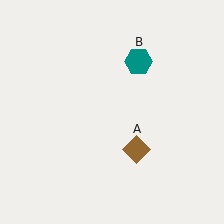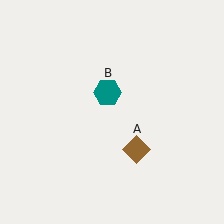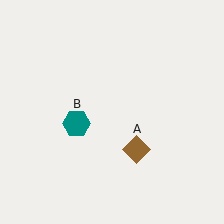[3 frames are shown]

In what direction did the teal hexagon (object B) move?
The teal hexagon (object B) moved down and to the left.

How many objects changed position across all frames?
1 object changed position: teal hexagon (object B).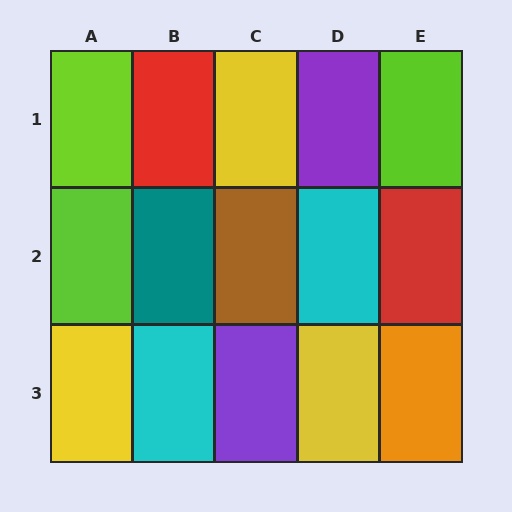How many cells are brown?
1 cell is brown.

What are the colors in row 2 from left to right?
Lime, teal, brown, cyan, red.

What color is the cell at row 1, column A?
Lime.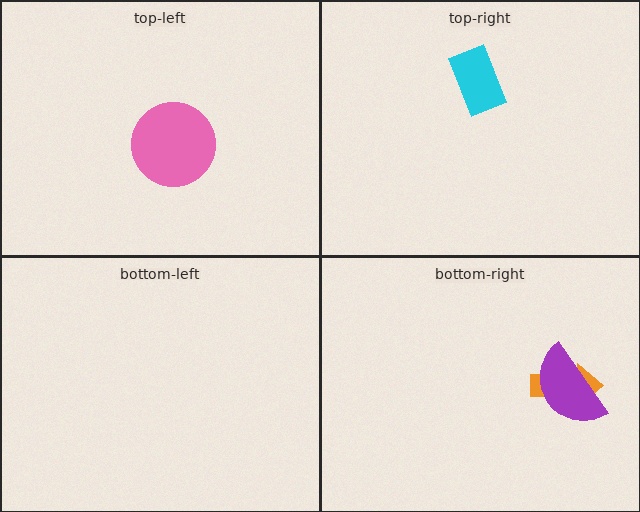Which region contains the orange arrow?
The bottom-right region.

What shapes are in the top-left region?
The pink circle.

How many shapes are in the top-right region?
1.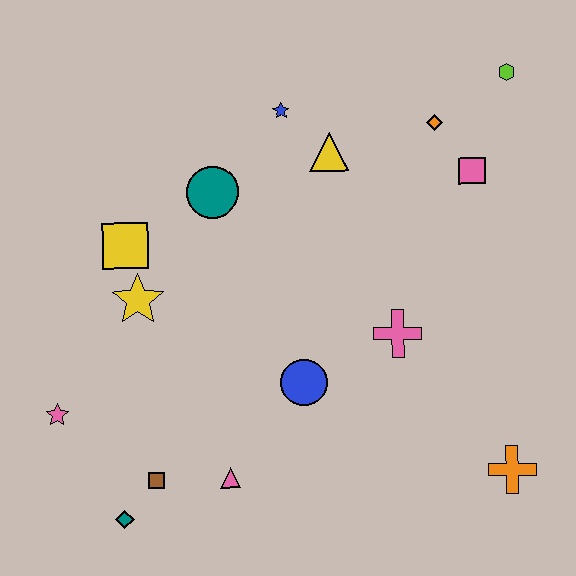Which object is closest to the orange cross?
The pink cross is closest to the orange cross.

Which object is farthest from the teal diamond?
The lime hexagon is farthest from the teal diamond.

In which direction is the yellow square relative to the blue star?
The yellow square is to the left of the blue star.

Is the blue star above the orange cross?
Yes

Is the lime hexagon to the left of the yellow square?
No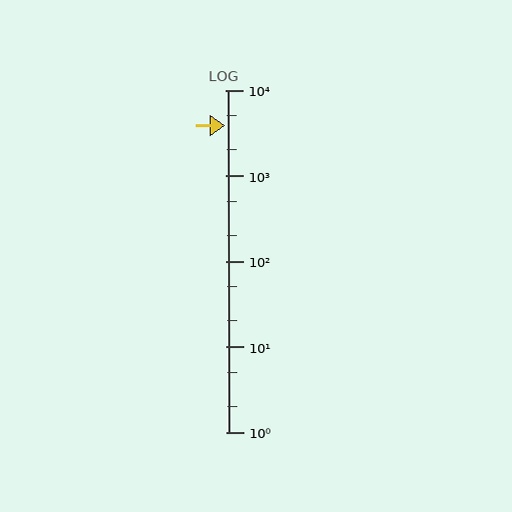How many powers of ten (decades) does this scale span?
The scale spans 4 decades, from 1 to 10000.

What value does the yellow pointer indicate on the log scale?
The pointer indicates approximately 3800.